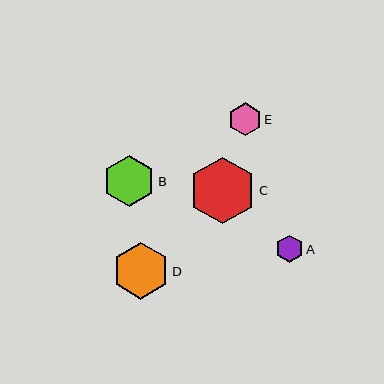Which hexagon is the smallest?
Hexagon A is the smallest with a size of approximately 27 pixels.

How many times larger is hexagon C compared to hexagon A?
Hexagon C is approximately 2.4 times the size of hexagon A.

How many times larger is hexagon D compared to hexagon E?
Hexagon D is approximately 1.7 times the size of hexagon E.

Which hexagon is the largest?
Hexagon C is the largest with a size of approximately 67 pixels.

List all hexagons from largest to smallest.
From largest to smallest: C, D, B, E, A.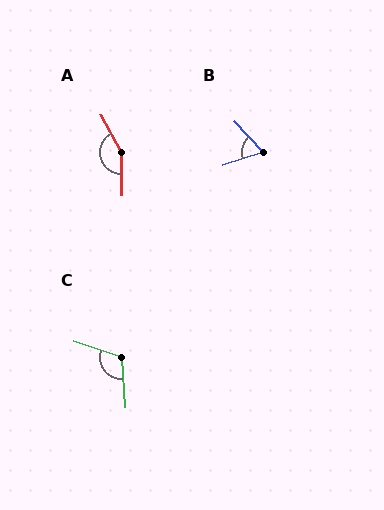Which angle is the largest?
A, at approximately 153 degrees.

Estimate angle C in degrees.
Approximately 113 degrees.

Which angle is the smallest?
B, at approximately 64 degrees.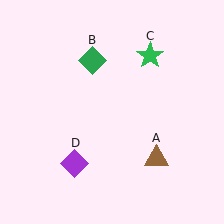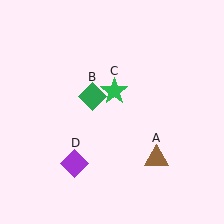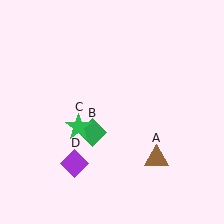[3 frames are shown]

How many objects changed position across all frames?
2 objects changed position: green diamond (object B), green star (object C).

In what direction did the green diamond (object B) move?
The green diamond (object B) moved down.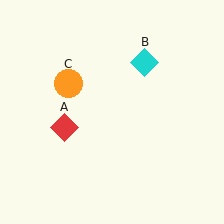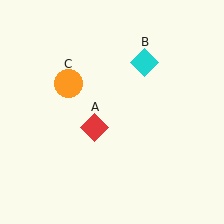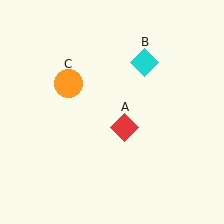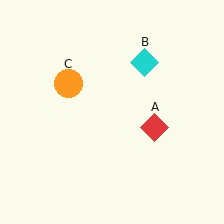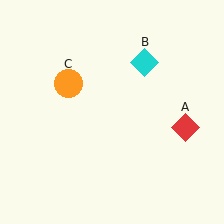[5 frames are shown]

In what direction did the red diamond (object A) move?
The red diamond (object A) moved right.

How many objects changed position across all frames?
1 object changed position: red diamond (object A).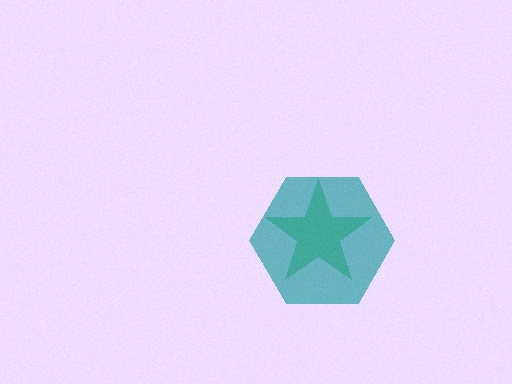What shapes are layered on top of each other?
The layered shapes are: a green star, a teal hexagon.